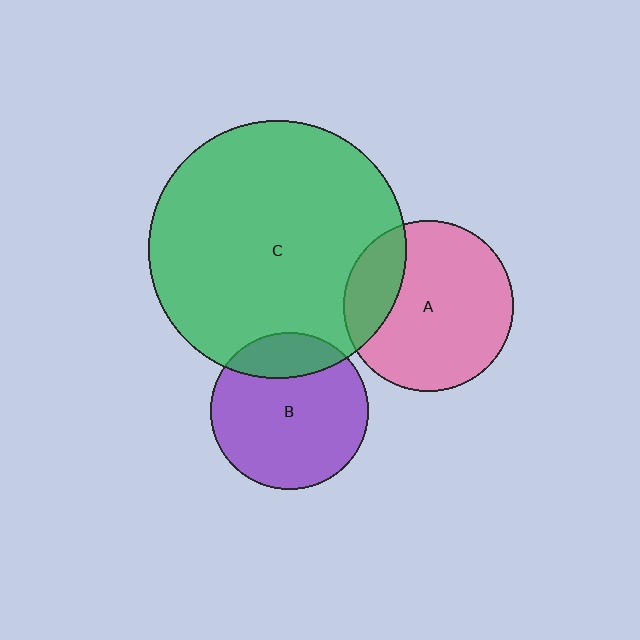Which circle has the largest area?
Circle C (green).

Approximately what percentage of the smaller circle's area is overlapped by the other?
Approximately 20%.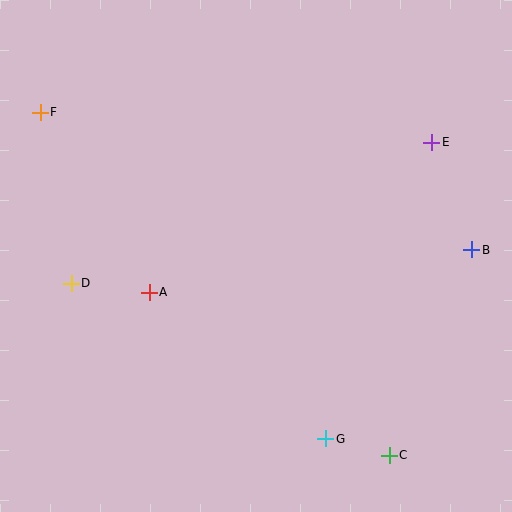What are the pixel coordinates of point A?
Point A is at (149, 292).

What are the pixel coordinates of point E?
Point E is at (432, 142).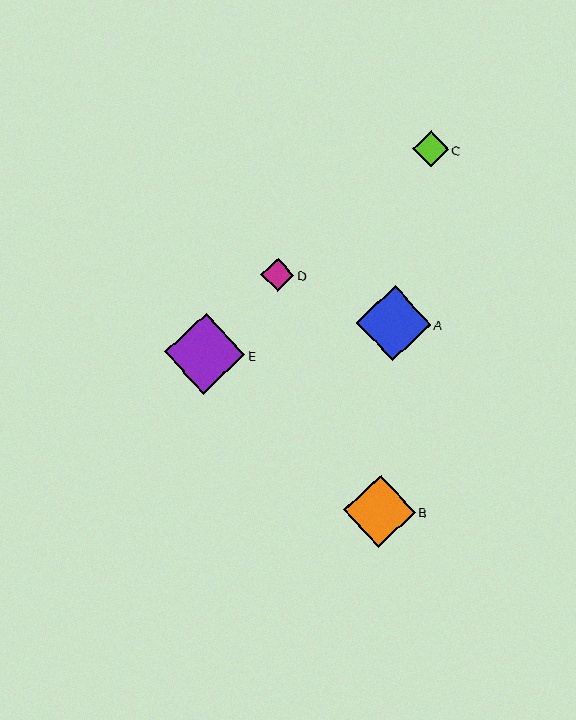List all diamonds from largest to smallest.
From largest to smallest: E, A, B, C, D.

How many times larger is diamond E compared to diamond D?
Diamond E is approximately 2.4 times the size of diamond D.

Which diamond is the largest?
Diamond E is the largest with a size of approximately 80 pixels.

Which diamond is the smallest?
Diamond D is the smallest with a size of approximately 33 pixels.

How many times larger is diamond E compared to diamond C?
Diamond E is approximately 2.3 times the size of diamond C.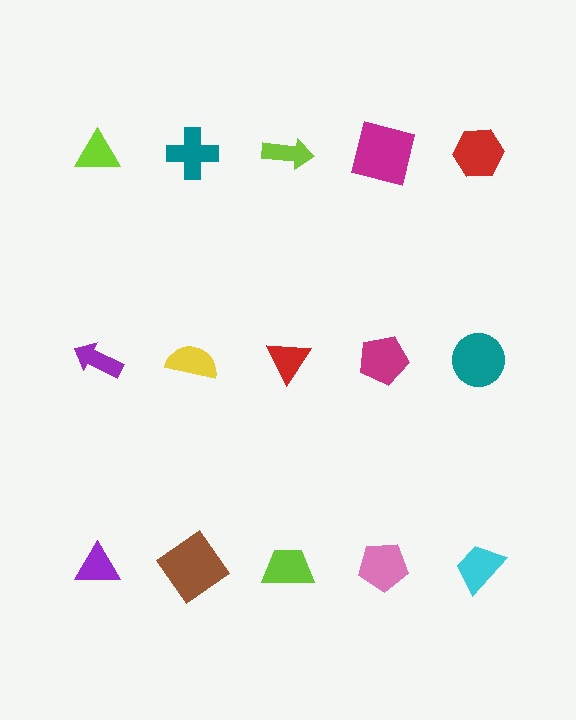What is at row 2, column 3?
A red triangle.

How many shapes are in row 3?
5 shapes.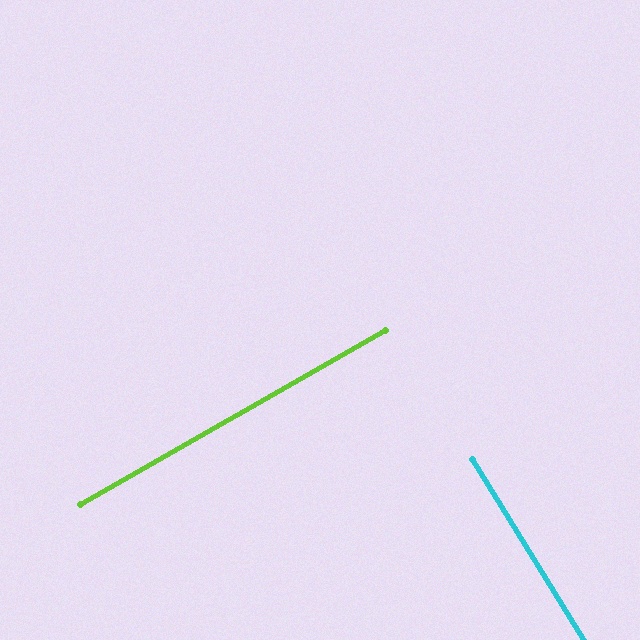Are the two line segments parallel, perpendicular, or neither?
Perpendicular — they meet at approximately 88°.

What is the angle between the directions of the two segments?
Approximately 88 degrees.